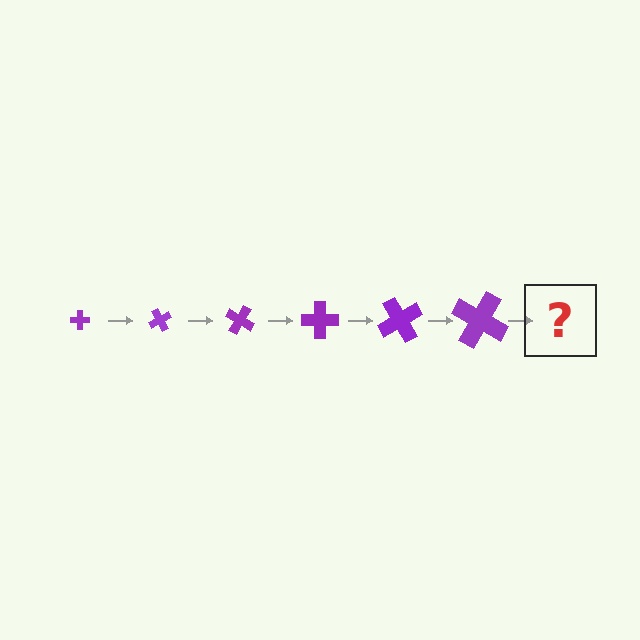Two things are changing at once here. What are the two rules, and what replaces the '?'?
The two rules are that the cross grows larger each step and it rotates 60 degrees each step. The '?' should be a cross, larger than the previous one and rotated 360 degrees from the start.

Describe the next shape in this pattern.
It should be a cross, larger than the previous one and rotated 360 degrees from the start.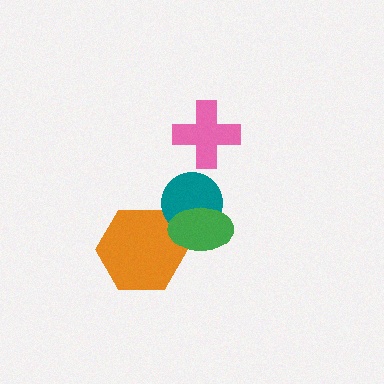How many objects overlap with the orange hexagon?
1 object overlaps with the orange hexagon.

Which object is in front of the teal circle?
The green ellipse is in front of the teal circle.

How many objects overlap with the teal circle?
1 object overlaps with the teal circle.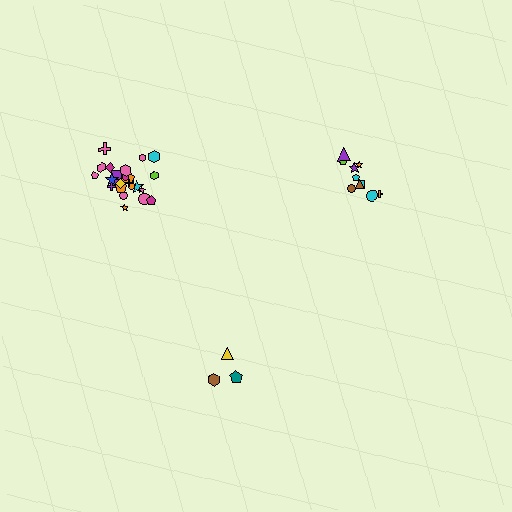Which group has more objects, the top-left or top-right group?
The top-left group.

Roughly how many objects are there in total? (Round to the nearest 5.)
Roughly 40 objects in total.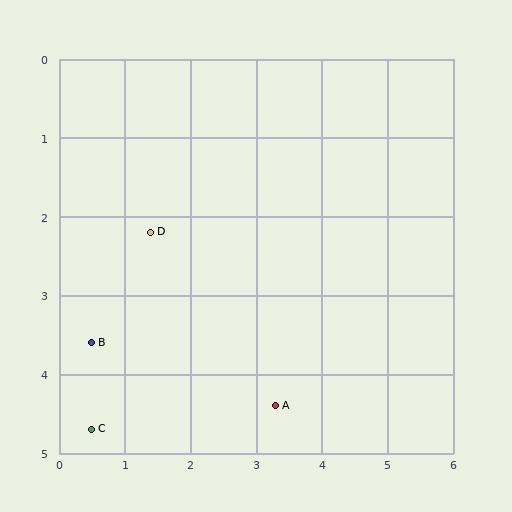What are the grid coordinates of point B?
Point B is at approximately (0.5, 3.6).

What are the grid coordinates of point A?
Point A is at approximately (3.3, 4.4).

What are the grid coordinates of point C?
Point C is at approximately (0.5, 4.7).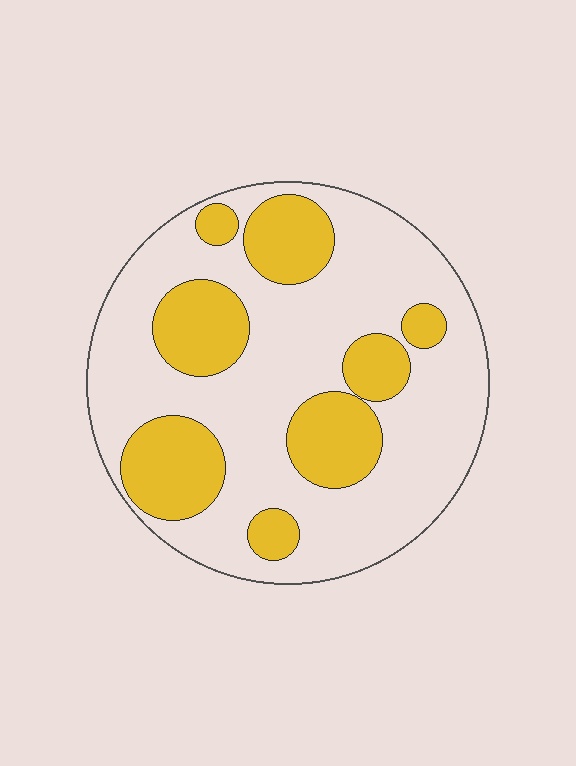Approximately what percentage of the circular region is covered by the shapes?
Approximately 30%.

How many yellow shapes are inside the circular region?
8.